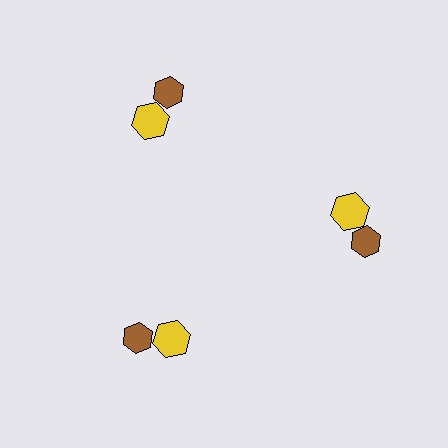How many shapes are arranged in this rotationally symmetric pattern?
There are 6 shapes, arranged in 3 groups of 2.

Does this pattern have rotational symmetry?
Yes, this pattern has 3-fold rotational symmetry. It looks the same after rotating 120 degrees around the center.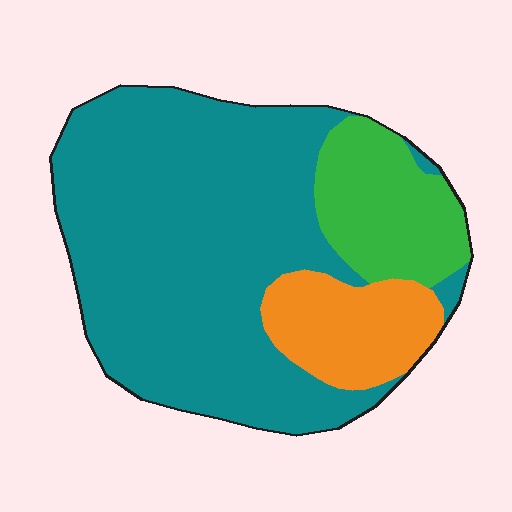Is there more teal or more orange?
Teal.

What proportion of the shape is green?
Green takes up about one sixth (1/6) of the shape.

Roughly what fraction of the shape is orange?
Orange covers roughly 15% of the shape.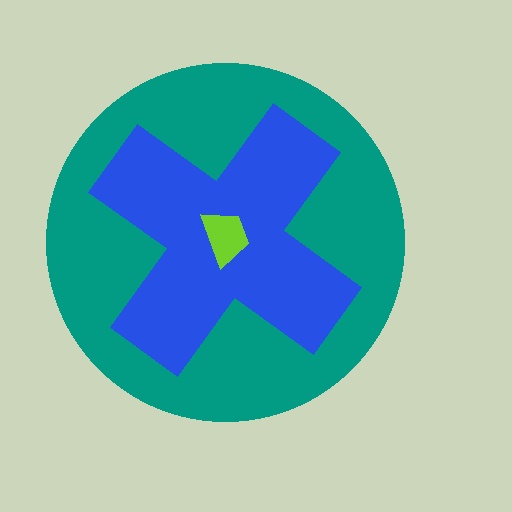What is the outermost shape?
The teal circle.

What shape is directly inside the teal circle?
The blue cross.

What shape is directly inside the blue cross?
The lime trapezoid.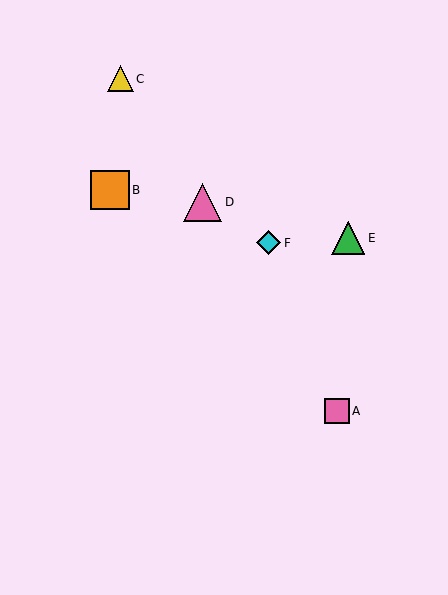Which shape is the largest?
The orange square (labeled B) is the largest.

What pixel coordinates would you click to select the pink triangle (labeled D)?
Click at (203, 202) to select the pink triangle D.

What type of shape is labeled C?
Shape C is a yellow triangle.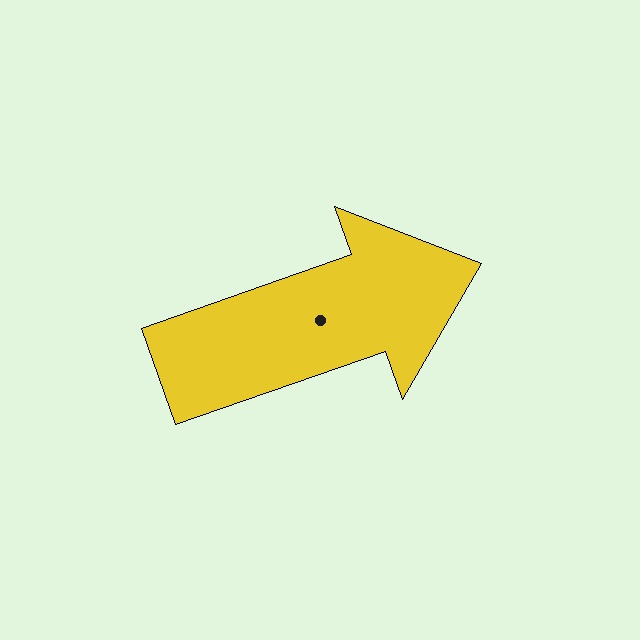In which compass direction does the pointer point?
East.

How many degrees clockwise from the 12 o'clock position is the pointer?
Approximately 71 degrees.